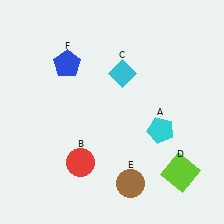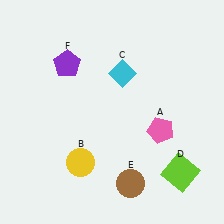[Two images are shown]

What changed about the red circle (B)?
In Image 1, B is red. In Image 2, it changed to yellow.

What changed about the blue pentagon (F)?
In Image 1, F is blue. In Image 2, it changed to purple.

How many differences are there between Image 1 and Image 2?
There are 3 differences between the two images.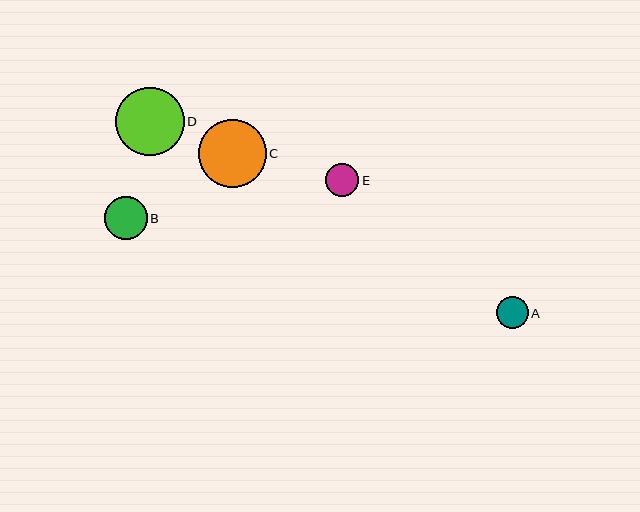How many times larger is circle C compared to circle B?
Circle C is approximately 1.6 times the size of circle B.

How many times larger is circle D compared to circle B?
Circle D is approximately 1.6 times the size of circle B.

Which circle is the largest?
Circle D is the largest with a size of approximately 68 pixels.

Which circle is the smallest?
Circle A is the smallest with a size of approximately 32 pixels.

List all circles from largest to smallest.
From largest to smallest: D, C, B, E, A.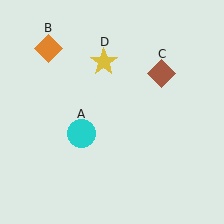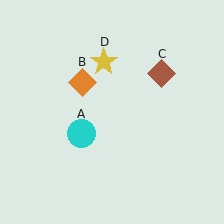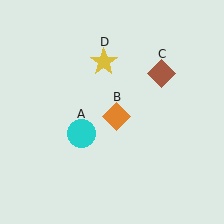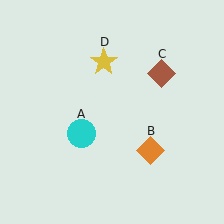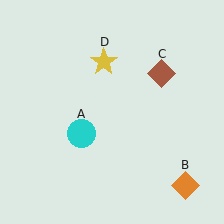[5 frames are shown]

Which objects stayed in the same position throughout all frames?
Cyan circle (object A) and brown diamond (object C) and yellow star (object D) remained stationary.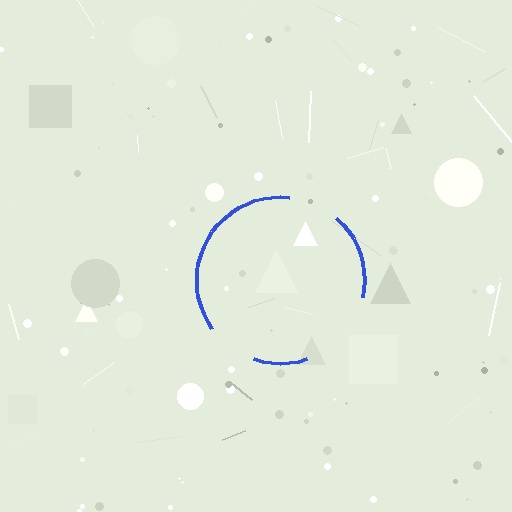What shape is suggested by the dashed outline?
The dashed outline suggests a circle.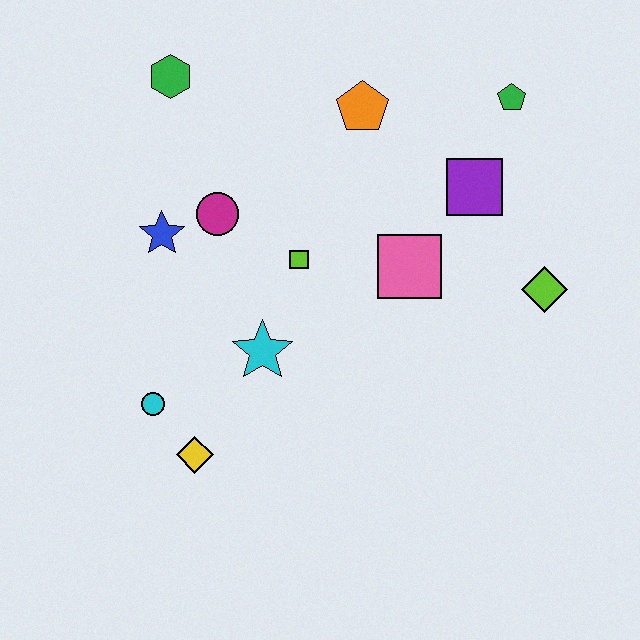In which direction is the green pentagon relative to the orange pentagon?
The green pentagon is to the right of the orange pentagon.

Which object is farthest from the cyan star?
The green pentagon is farthest from the cyan star.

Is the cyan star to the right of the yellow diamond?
Yes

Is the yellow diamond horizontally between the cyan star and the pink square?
No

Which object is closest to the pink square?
The purple square is closest to the pink square.